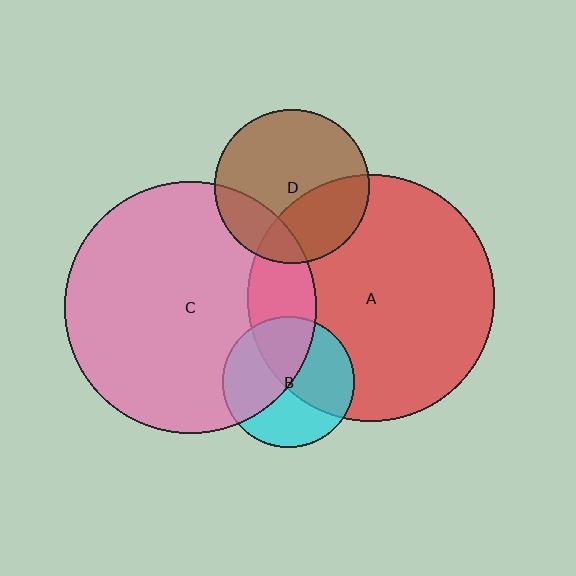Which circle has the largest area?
Circle C (pink).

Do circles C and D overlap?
Yes.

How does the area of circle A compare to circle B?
Approximately 3.5 times.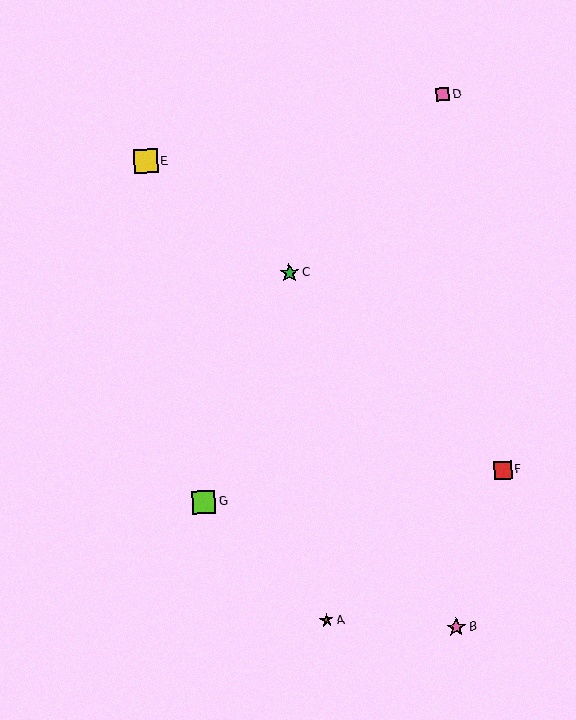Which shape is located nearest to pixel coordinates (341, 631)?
The brown star (labeled A) at (326, 620) is nearest to that location.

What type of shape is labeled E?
Shape E is a yellow square.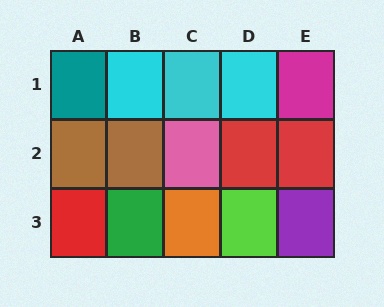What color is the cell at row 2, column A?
Brown.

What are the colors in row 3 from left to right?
Red, green, orange, lime, purple.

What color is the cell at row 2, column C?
Pink.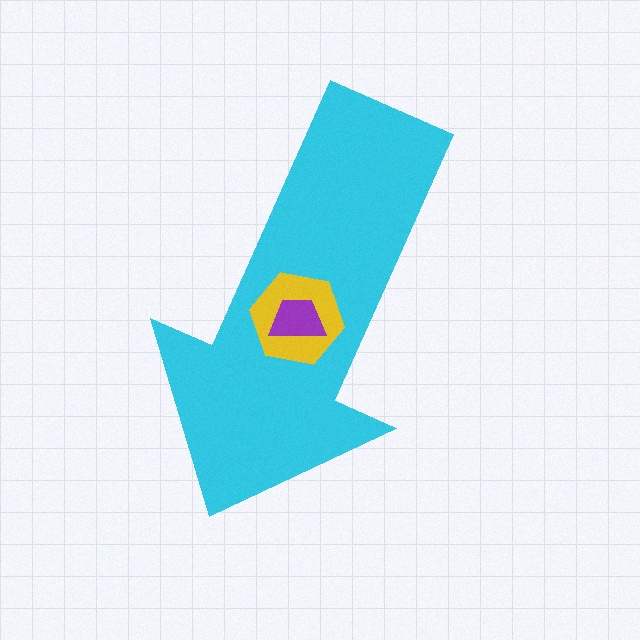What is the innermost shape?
The purple trapezoid.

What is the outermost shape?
The cyan arrow.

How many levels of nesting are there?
3.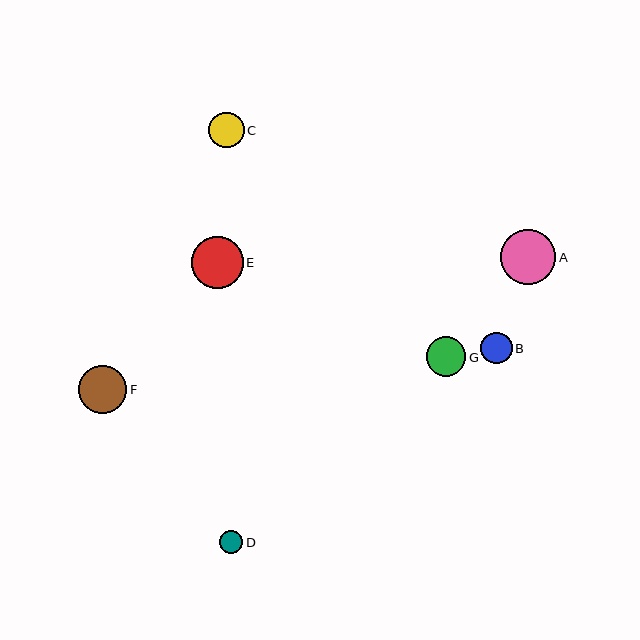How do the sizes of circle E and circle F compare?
Circle E and circle F are approximately the same size.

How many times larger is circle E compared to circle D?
Circle E is approximately 2.3 times the size of circle D.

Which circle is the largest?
Circle A is the largest with a size of approximately 55 pixels.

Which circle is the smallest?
Circle D is the smallest with a size of approximately 23 pixels.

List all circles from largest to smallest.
From largest to smallest: A, E, F, G, C, B, D.